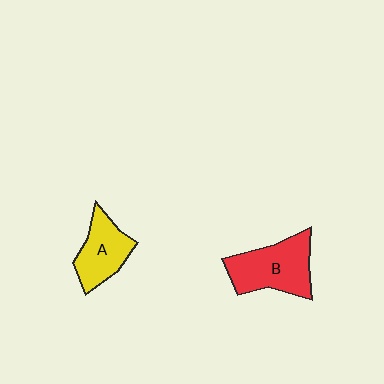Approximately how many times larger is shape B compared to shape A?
Approximately 1.3 times.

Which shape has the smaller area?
Shape A (yellow).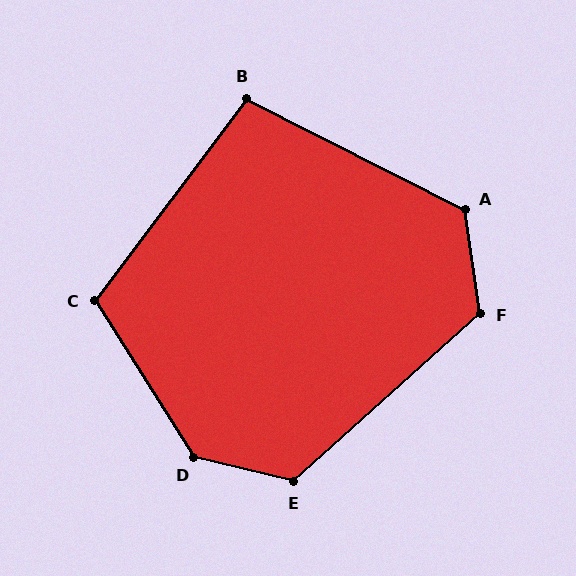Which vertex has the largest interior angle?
D, at approximately 136 degrees.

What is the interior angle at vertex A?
Approximately 125 degrees (obtuse).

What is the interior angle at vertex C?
Approximately 111 degrees (obtuse).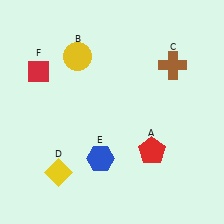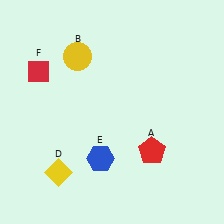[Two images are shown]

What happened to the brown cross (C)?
The brown cross (C) was removed in Image 2. It was in the top-right area of Image 1.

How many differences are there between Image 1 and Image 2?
There is 1 difference between the two images.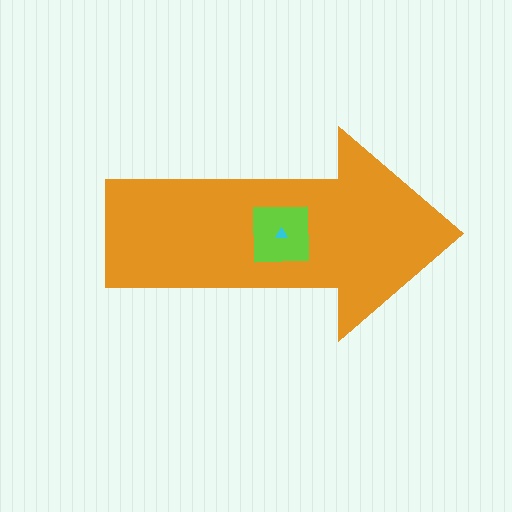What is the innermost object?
The cyan triangle.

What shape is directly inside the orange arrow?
The lime square.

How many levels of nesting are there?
3.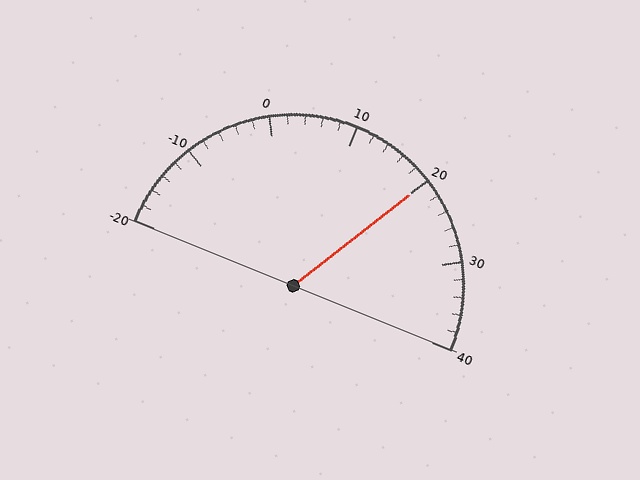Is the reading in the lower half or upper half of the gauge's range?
The reading is in the upper half of the range (-20 to 40).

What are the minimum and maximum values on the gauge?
The gauge ranges from -20 to 40.